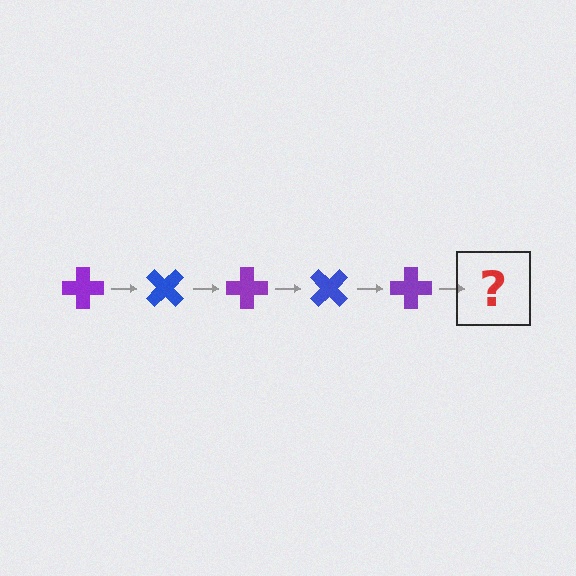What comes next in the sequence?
The next element should be a blue cross, rotated 225 degrees from the start.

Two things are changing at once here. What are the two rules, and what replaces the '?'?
The two rules are that it rotates 45 degrees each step and the color cycles through purple and blue. The '?' should be a blue cross, rotated 225 degrees from the start.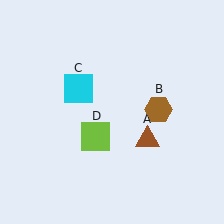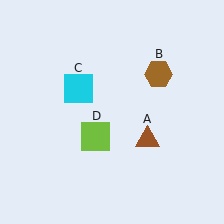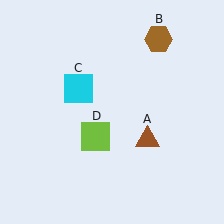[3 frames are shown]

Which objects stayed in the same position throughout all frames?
Brown triangle (object A) and cyan square (object C) and lime square (object D) remained stationary.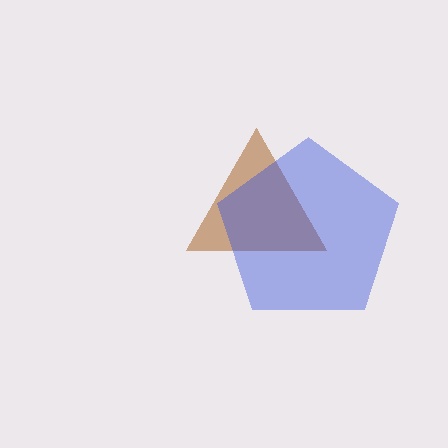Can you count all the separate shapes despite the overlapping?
Yes, there are 2 separate shapes.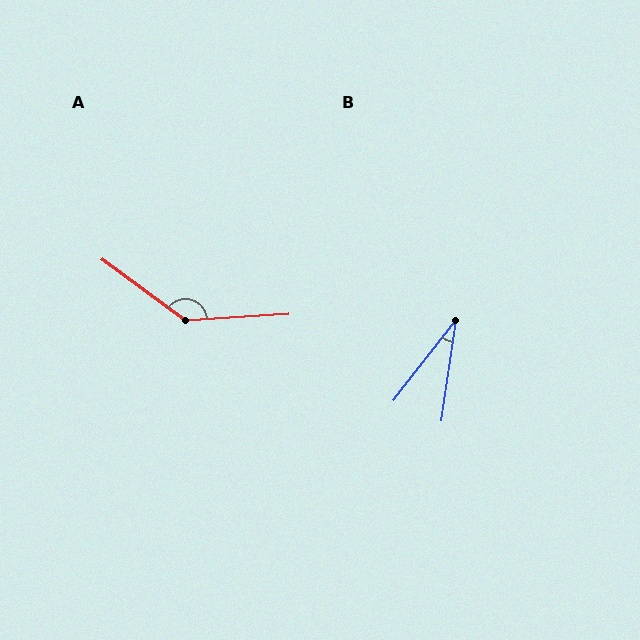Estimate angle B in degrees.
Approximately 30 degrees.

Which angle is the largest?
A, at approximately 140 degrees.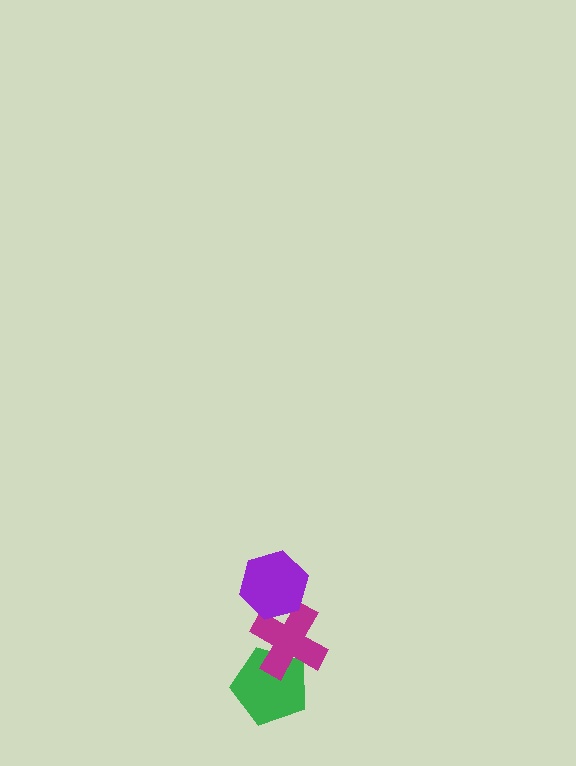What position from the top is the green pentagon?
The green pentagon is 3rd from the top.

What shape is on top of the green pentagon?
The magenta cross is on top of the green pentagon.